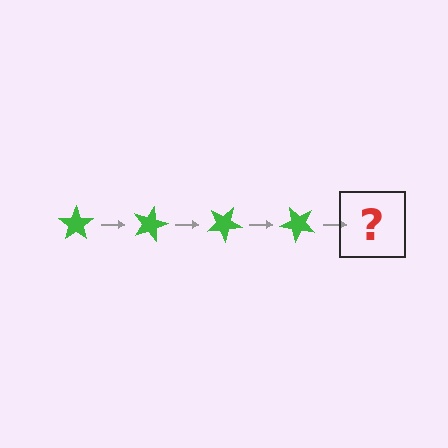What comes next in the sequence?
The next element should be a green star rotated 60 degrees.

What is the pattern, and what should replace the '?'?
The pattern is that the star rotates 15 degrees each step. The '?' should be a green star rotated 60 degrees.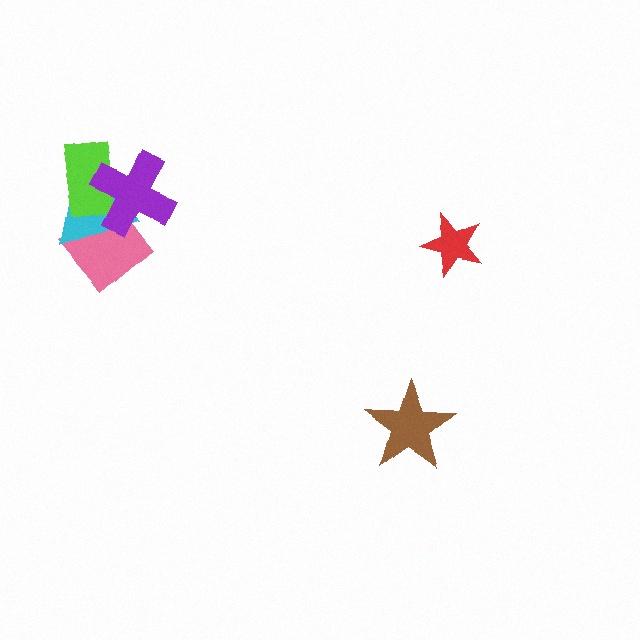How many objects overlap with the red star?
0 objects overlap with the red star.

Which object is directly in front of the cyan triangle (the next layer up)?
The lime rectangle is directly in front of the cyan triangle.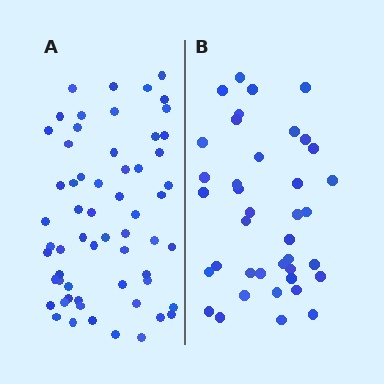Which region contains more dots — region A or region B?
Region A (the left region) has more dots.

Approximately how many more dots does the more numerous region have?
Region A has approximately 20 more dots than region B.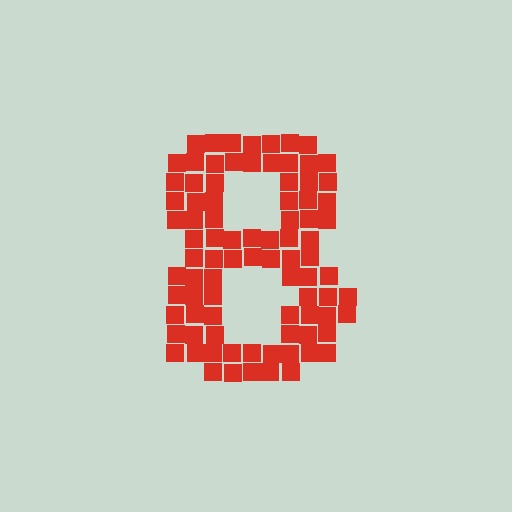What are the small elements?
The small elements are squares.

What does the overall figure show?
The overall figure shows the digit 8.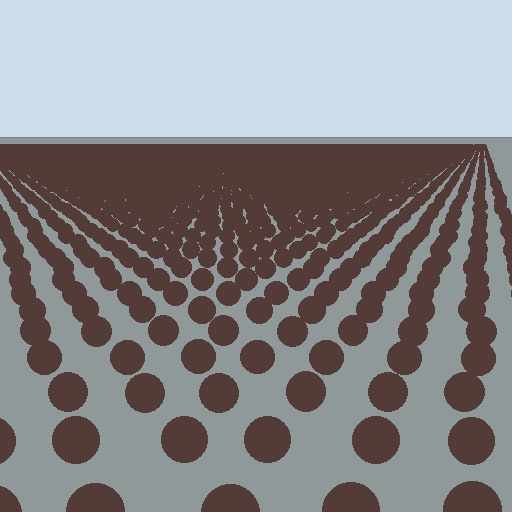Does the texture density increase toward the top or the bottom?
Density increases toward the top.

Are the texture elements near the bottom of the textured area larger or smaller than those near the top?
Larger. Near the bottom, elements are closer to the viewer and appear at a bigger on-screen size.